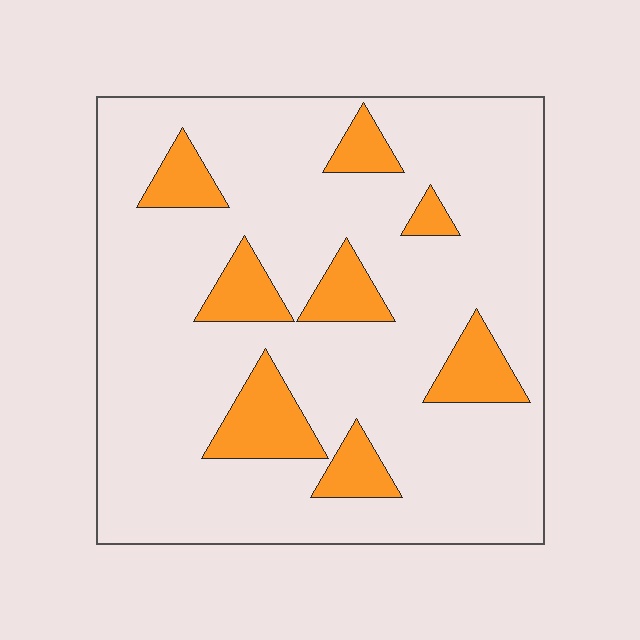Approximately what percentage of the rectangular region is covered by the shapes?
Approximately 15%.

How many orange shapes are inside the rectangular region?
8.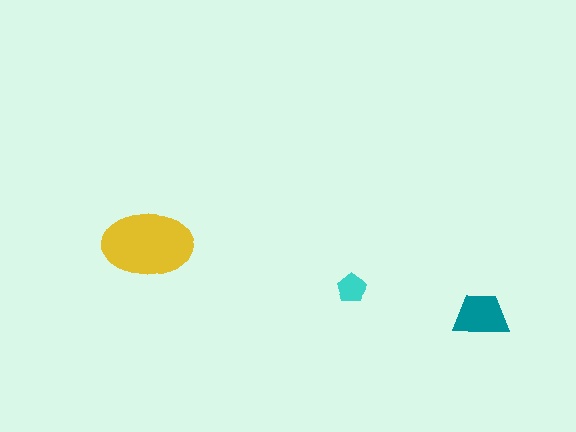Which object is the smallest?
The cyan pentagon.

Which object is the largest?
The yellow ellipse.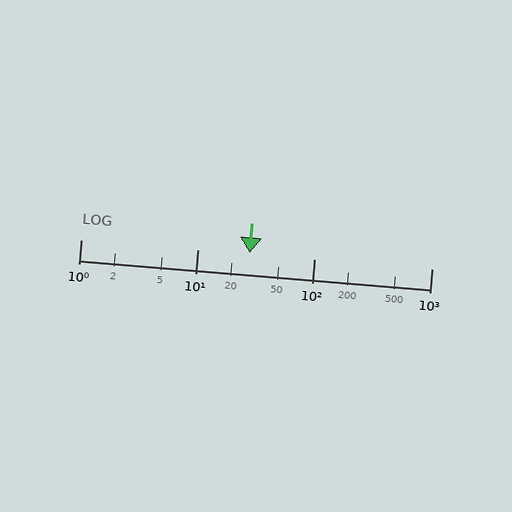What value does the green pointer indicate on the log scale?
The pointer indicates approximately 28.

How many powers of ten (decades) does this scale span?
The scale spans 3 decades, from 1 to 1000.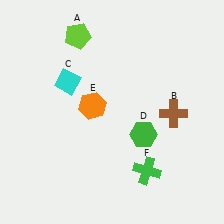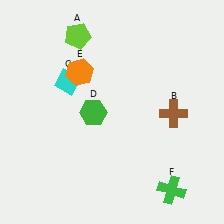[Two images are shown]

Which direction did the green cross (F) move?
The green cross (F) moved right.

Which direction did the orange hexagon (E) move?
The orange hexagon (E) moved up.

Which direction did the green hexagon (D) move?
The green hexagon (D) moved left.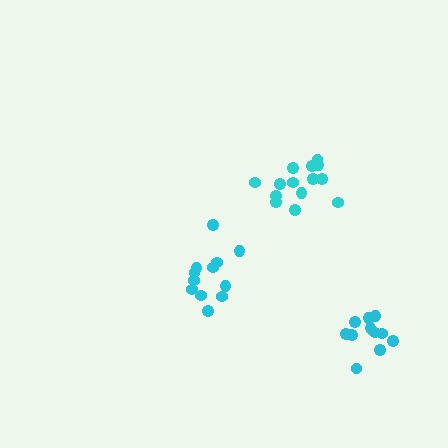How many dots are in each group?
Group 1: 12 dots, Group 2: 14 dots, Group 3: 11 dots (37 total).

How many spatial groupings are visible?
There are 3 spatial groupings.